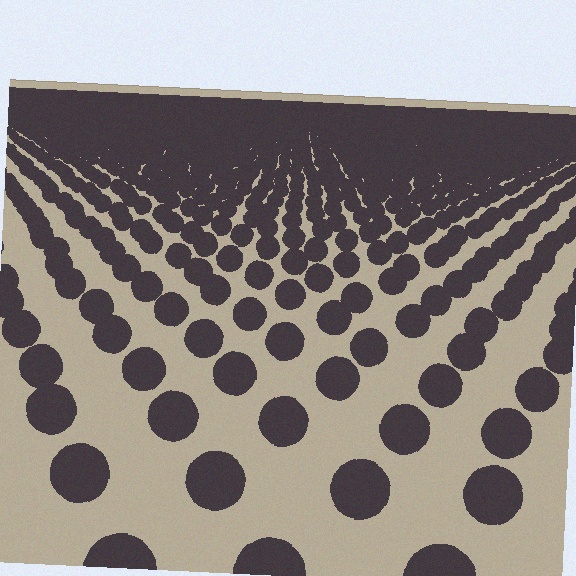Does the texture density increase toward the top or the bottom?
Density increases toward the top.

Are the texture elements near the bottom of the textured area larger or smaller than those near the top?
Larger. Near the bottom, elements are closer to the viewer and appear at a bigger on-screen size.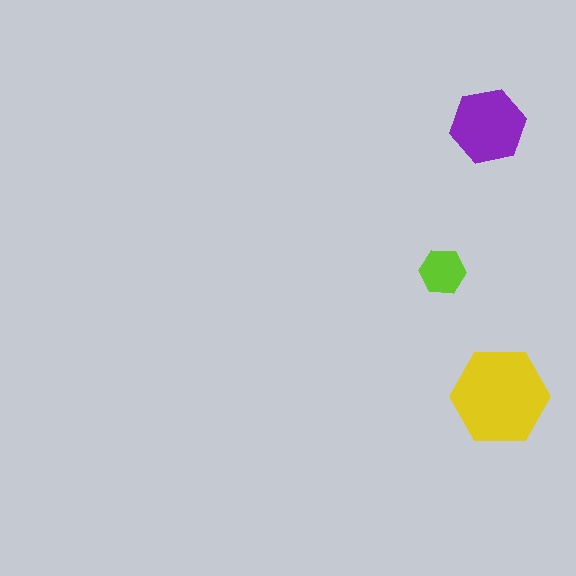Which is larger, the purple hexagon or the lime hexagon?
The purple one.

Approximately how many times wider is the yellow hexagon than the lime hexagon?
About 2 times wider.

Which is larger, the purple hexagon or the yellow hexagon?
The yellow one.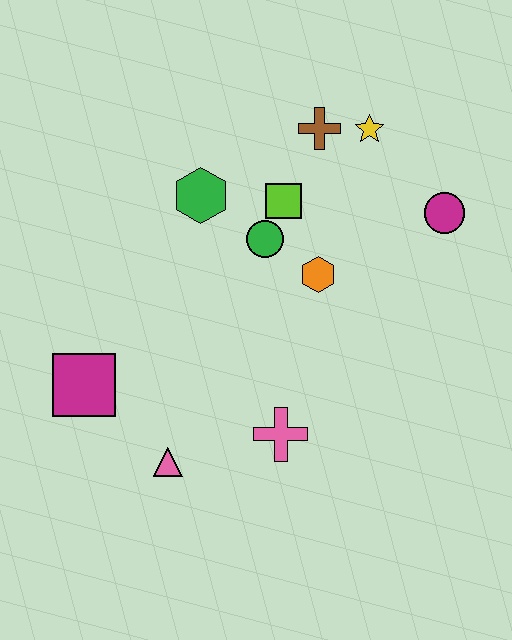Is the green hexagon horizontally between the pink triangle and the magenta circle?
Yes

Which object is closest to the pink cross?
The pink triangle is closest to the pink cross.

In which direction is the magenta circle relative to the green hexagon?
The magenta circle is to the right of the green hexagon.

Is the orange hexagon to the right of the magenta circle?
No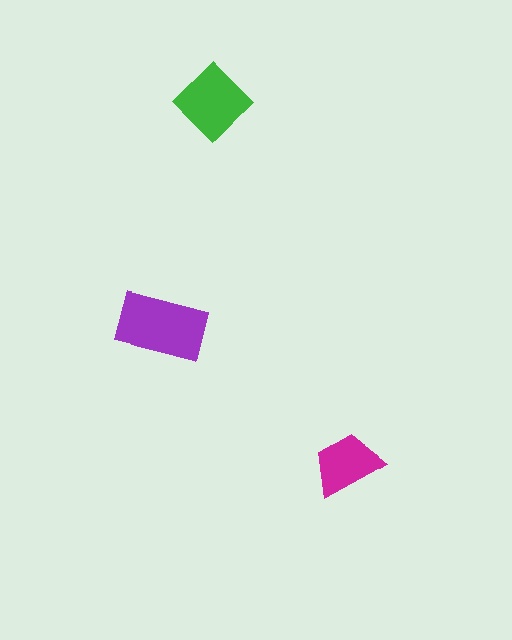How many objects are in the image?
There are 3 objects in the image.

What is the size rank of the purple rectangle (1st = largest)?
1st.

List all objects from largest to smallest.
The purple rectangle, the green diamond, the magenta trapezoid.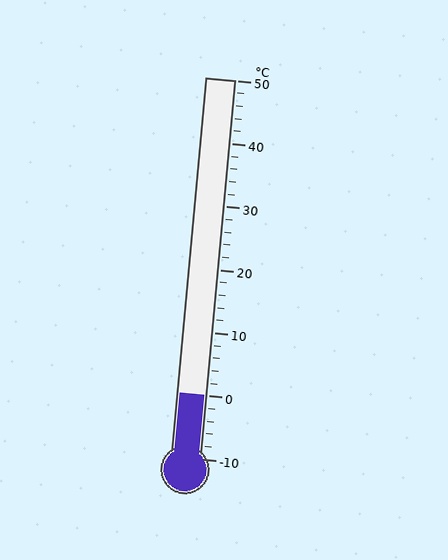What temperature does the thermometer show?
The thermometer shows approximately 0°C.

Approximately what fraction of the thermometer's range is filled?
The thermometer is filled to approximately 15% of its range.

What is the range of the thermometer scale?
The thermometer scale ranges from -10°C to 50°C.